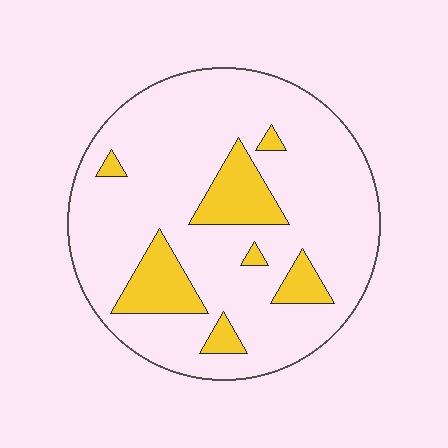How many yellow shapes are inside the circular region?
7.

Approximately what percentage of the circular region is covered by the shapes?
Approximately 15%.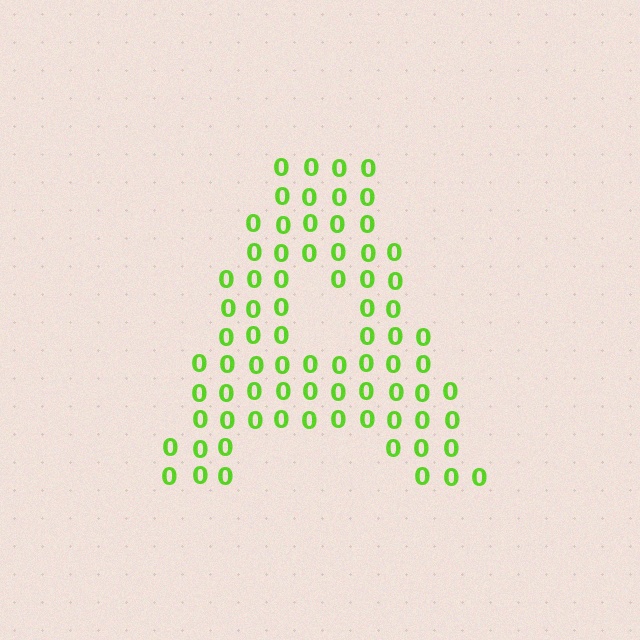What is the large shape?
The large shape is the letter A.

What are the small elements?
The small elements are digit 0's.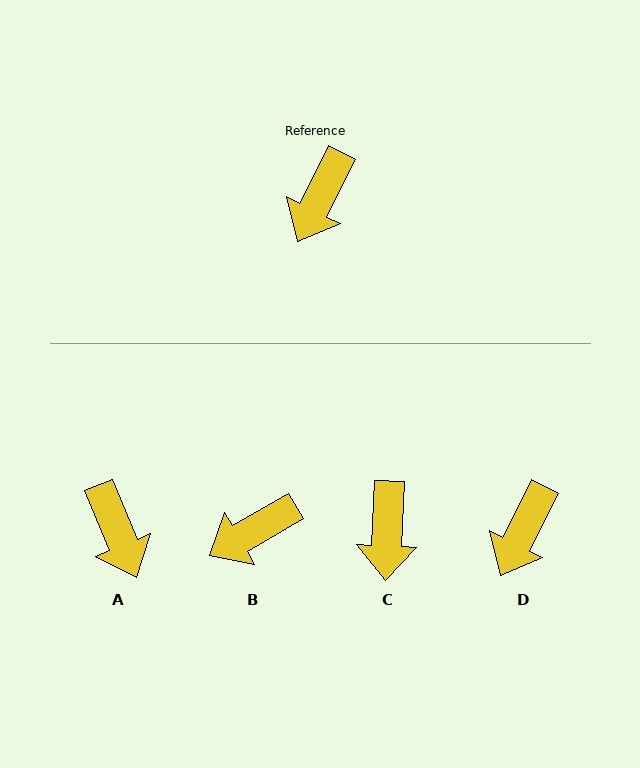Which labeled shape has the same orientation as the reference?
D.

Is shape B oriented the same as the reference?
No, it is off by about 33 degrees.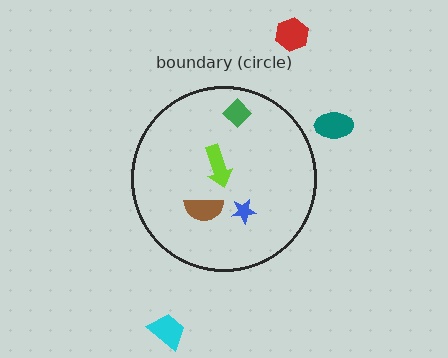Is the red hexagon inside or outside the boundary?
Outside.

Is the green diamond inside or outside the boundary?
Inside.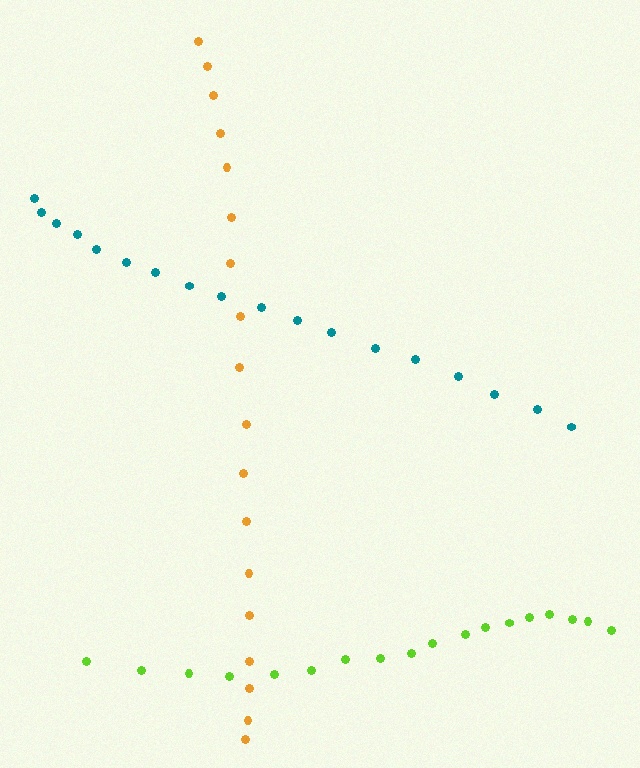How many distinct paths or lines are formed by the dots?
There are 3 distinct paths.